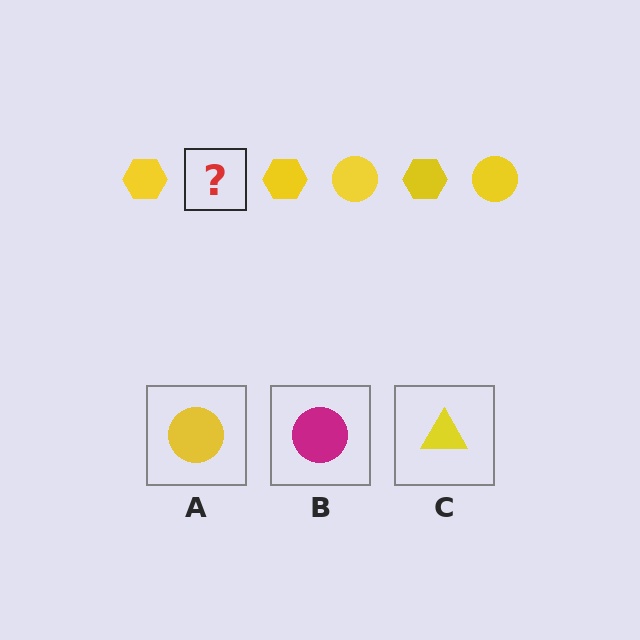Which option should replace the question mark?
Option A.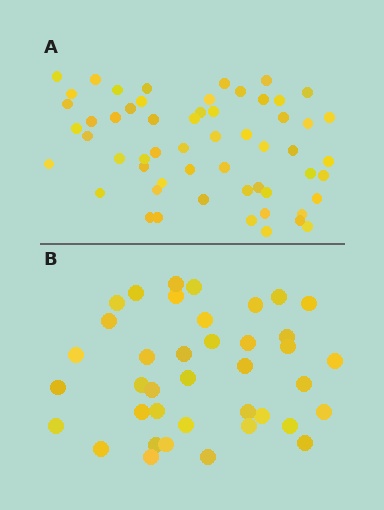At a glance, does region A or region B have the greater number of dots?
Region A (the top region) has more dots.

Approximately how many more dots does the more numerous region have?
Region A has approximately 20 more dots than region B.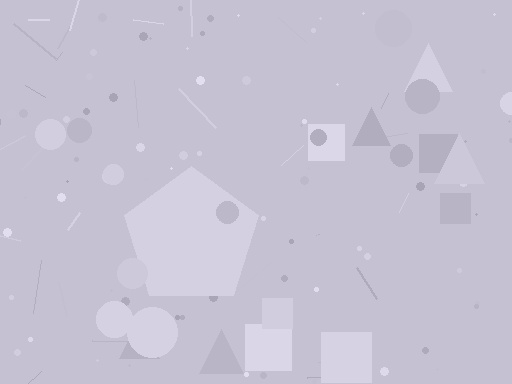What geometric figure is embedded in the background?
A pentagon is embedded in the background.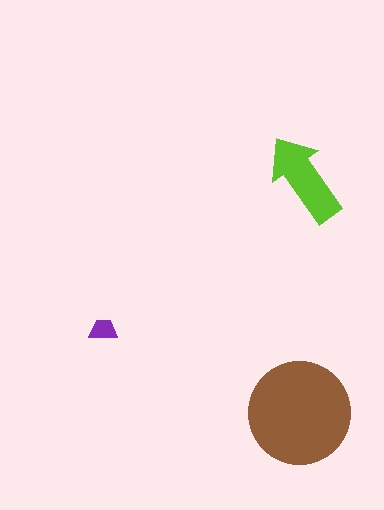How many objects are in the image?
There are 3 objects in the image.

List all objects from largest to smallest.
The brown circle, the lime arrow, the purple trapezoid.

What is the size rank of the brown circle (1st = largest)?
1st.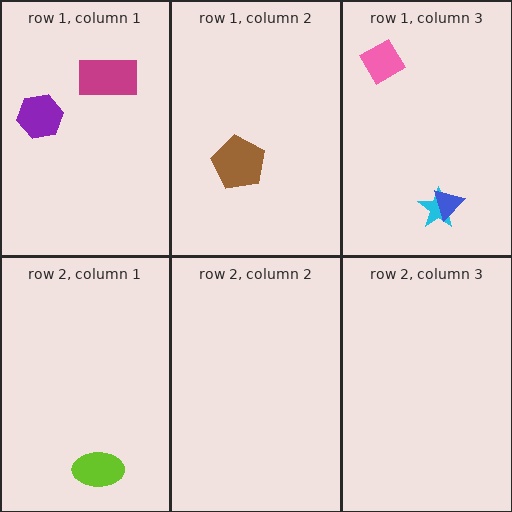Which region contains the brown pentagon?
The row 1, column 2 region.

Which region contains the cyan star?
The row 1, column 3 region.